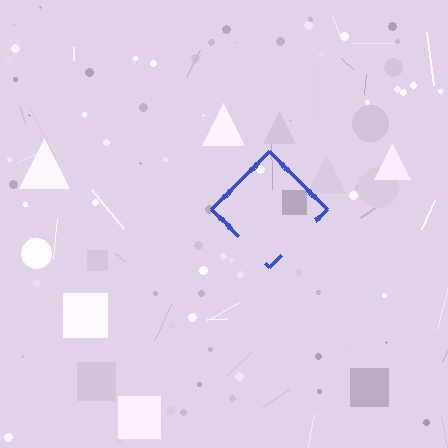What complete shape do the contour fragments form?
The contour fragments form a diamond.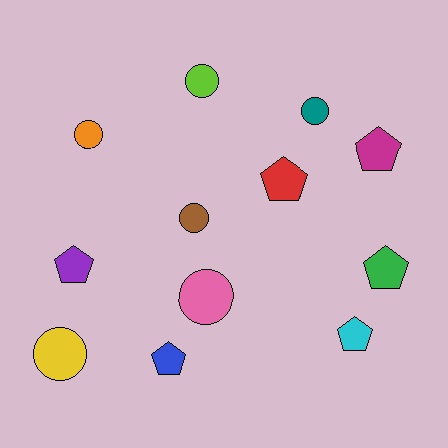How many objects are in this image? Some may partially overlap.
There are 12 objects.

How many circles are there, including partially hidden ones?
There are 6 circles.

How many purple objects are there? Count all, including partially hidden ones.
There is 1 purple object.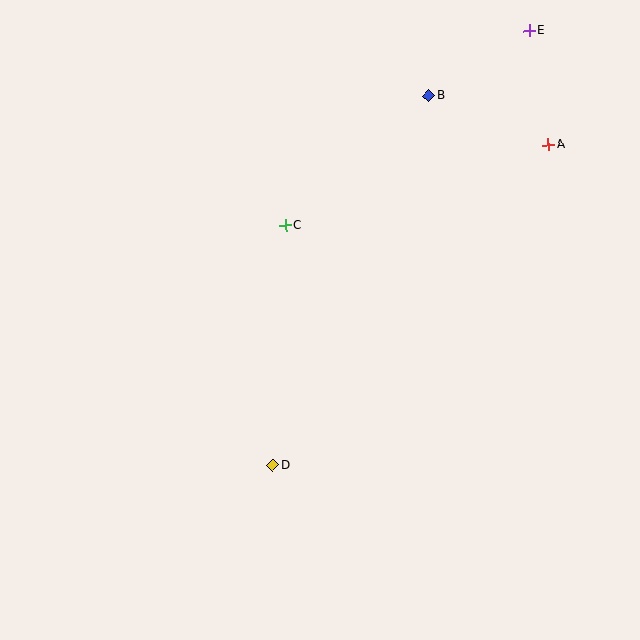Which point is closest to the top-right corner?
Point E is closest to the top-right corner.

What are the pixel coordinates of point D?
Point D is at (273, 465).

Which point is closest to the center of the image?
Point C at (286, 225) is closest to the center.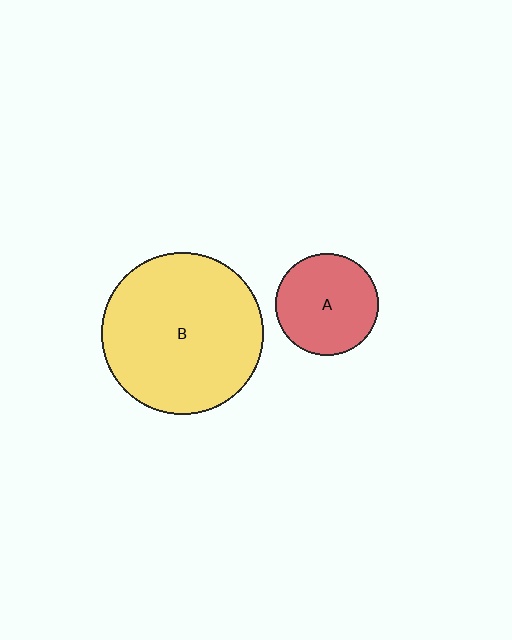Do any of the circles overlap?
No, none of the circles overlap.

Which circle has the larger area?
Circle B (yellow).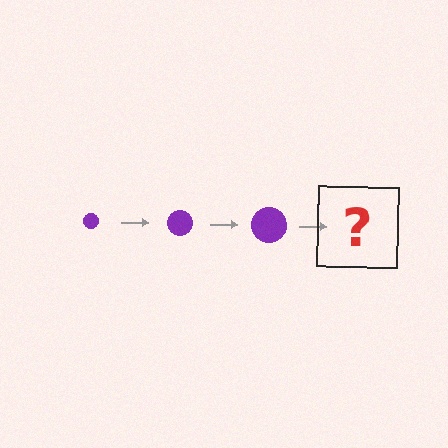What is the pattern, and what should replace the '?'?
The pattern is that the circle gets progressively larger each step. The '?' should be a purple circle, larger than the previous one.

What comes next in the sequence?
The next element should be a purple circle, larger than the previous one.